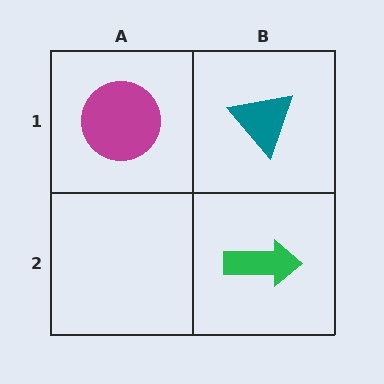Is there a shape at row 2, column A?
No, that cell is empty.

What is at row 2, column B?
A green arrow.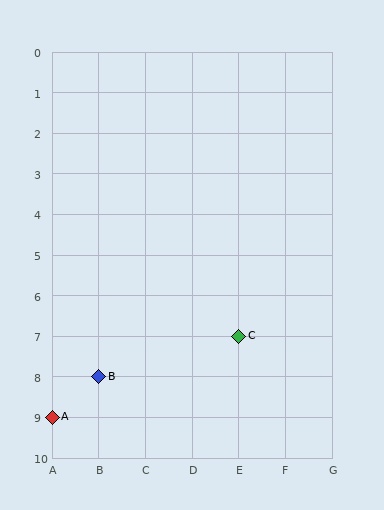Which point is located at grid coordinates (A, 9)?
Point A is at (A, 9).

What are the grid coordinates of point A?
Point A is at grid coordinates (A, 9).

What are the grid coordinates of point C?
Point C is at grid coordinates (E, 7).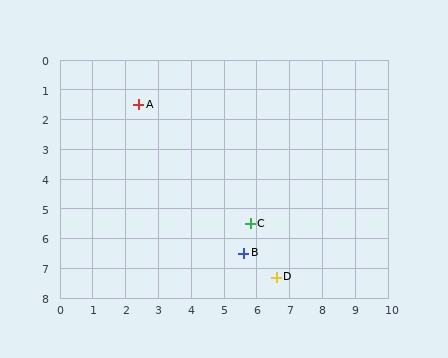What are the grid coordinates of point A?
Point A is at approximately (2.4, 1.5).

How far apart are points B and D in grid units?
Points B and D are about 1.3 grid units apart.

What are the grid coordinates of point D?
Point D is at approximately (6.6, 7.3).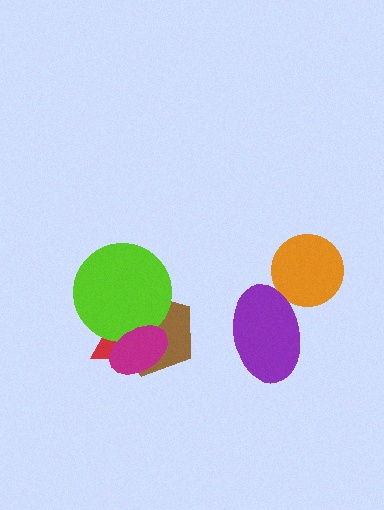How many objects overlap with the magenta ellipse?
3 objects overlap with the magenta ellipse.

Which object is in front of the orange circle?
The purple ellipse is in front of the orange circle.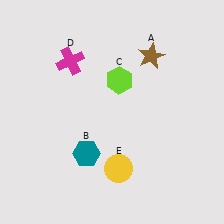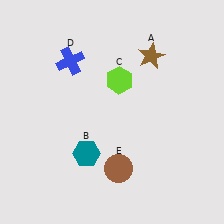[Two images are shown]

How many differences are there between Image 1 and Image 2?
There are 2 differences between the two images.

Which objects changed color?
D changed from magenta to blue. E changed from yellow to brown.